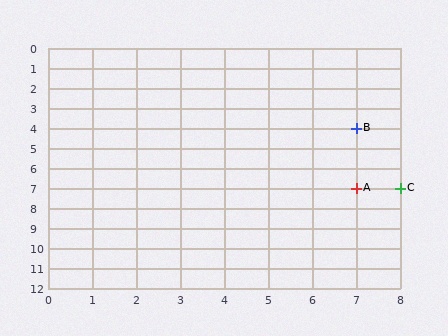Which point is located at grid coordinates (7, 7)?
Point A is at (7, 7).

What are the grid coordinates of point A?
Point A is at grid coordinates (7, 7).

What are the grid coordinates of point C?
Point C is at grid coordinates (8, 7).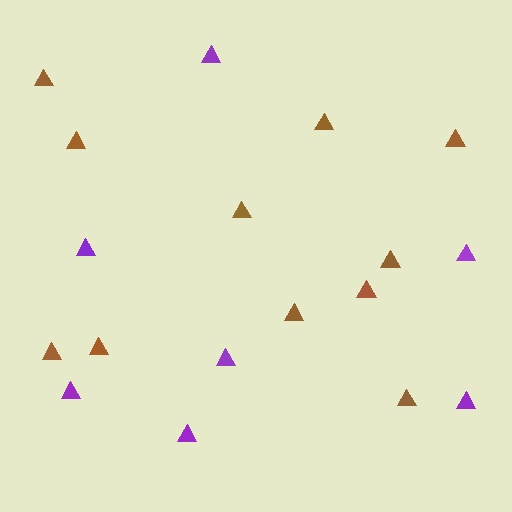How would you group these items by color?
There are 2 groups: one group of purple triangles (7) and one group of brown triangles (11).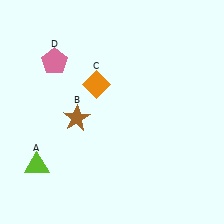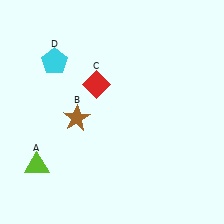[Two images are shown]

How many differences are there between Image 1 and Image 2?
There are 2 differences between the two images.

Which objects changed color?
C changed from orange to red. D changed from pink to cyan.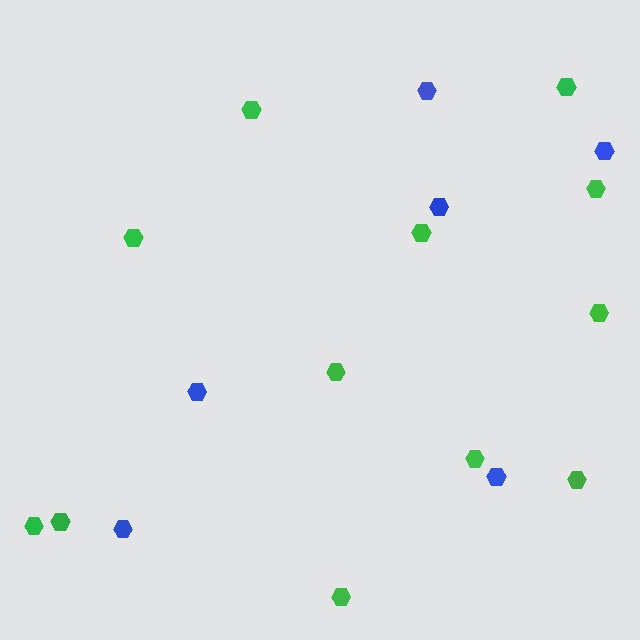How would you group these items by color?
There are 2 groups: one group of blue hexagons (6) and one group of green hexagons (12).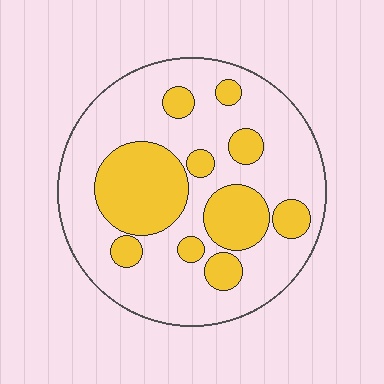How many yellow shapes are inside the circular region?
10.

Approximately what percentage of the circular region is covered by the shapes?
Approximately 30%.